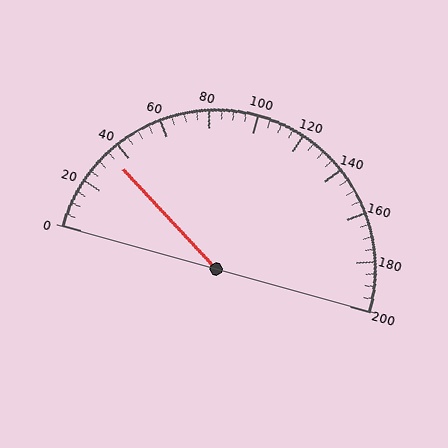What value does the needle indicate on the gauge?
The needle indicates approximately 35.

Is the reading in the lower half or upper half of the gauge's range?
The reading is in the lower half of the range (0 to 200).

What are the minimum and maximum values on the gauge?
The gauge ranges from 0 to 200.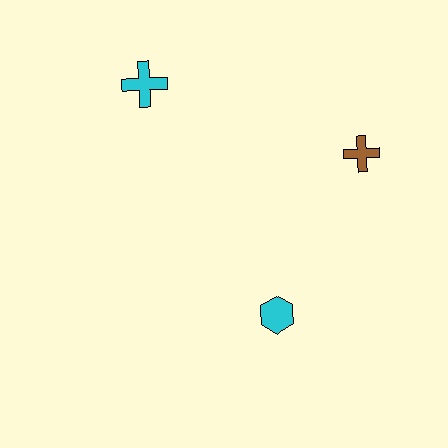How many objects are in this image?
There are 3 objects.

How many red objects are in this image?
There are no red objects.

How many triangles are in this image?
There are no triangles.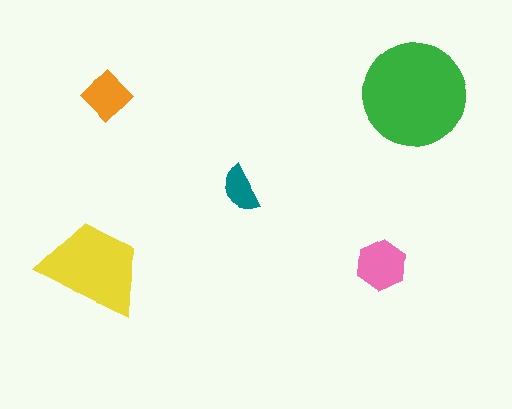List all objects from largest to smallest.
The green circle, the yellow trapezoid, the pink hexagon, the orange diamond, the teal semicircle.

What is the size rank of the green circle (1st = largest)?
1st.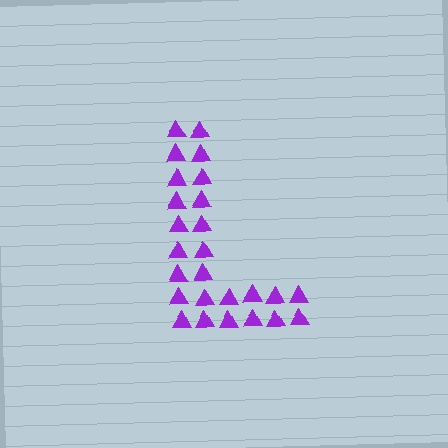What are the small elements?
The small elements are triangles.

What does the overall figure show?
The overall figure shows the letter L.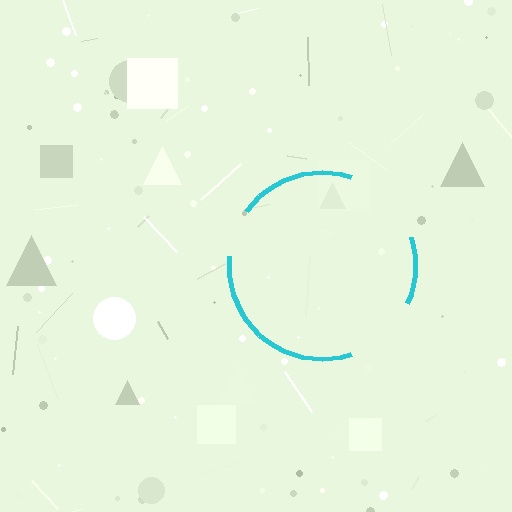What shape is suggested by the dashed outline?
The dashed outline suggests a circle.